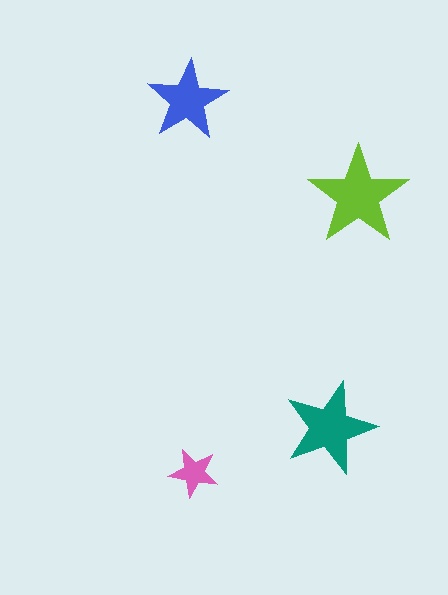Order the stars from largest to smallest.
the lime one, the teal one, the blue one, the pink one.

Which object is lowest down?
The pink star is bottommost.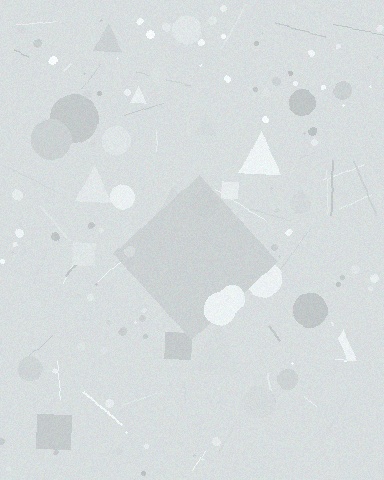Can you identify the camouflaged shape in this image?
The camouflaged shape is a diamond.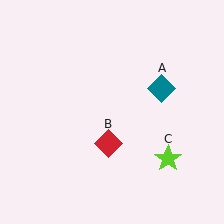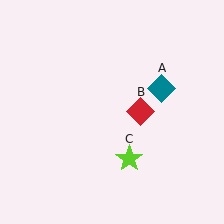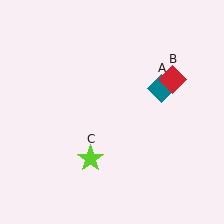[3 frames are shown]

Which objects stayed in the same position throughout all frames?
Teal diamond (object A) remained stationary.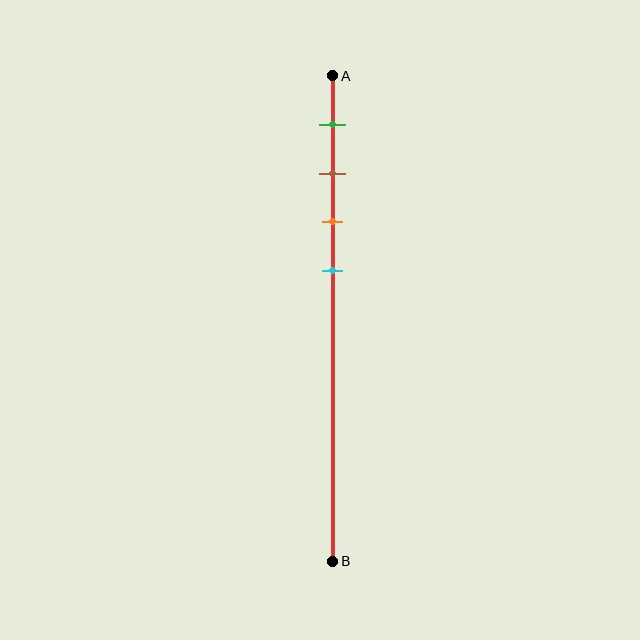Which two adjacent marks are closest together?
The brown and orange marks are the closest adjacent pair.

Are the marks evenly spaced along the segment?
Yes, the marks are approximately evenly spaced.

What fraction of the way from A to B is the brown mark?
The brown mark is approximately 20% (0.2) of the way from A to B.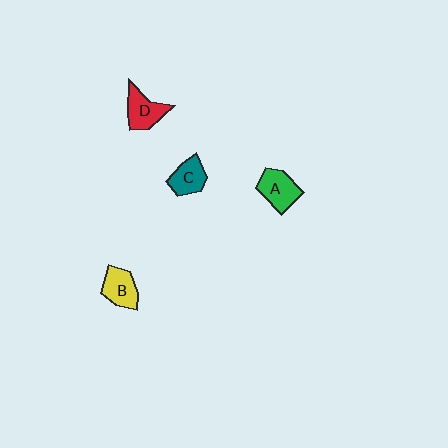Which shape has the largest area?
Shape A (green).